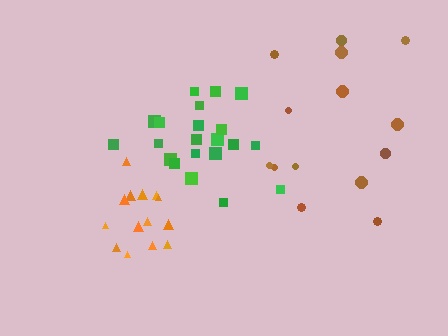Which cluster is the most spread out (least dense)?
Brown.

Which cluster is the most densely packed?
Orange.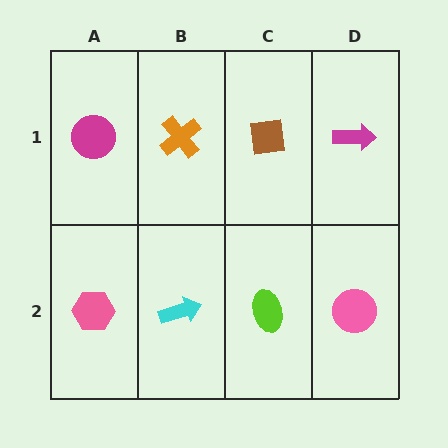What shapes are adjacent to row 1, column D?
A pink circle (row 2, column D), a brown square (row 1, column C).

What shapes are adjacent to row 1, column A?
A pink hexagon (row 2, column A), an orange cross (row 1, column B).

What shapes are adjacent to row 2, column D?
A magenta arrow (row 1, column D), a lime ellipse (row 2, column C).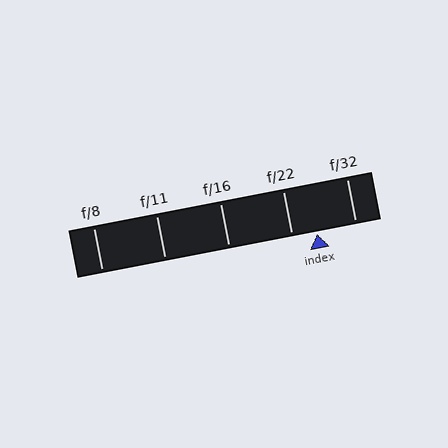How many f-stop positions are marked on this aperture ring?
There are 5 f-stop positions marked.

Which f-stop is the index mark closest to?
The index mark is closest to f/22.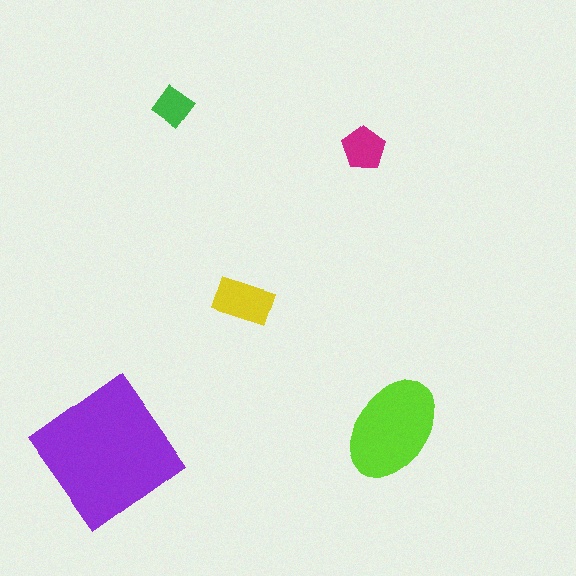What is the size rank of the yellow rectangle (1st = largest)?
3rd.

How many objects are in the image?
There are 5 objects in the image.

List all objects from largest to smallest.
The purple diamond, the lime ellipse, the yellow rectangle, the magenta pentagon, the green diamond.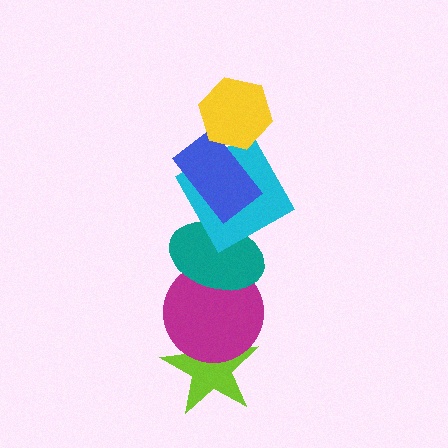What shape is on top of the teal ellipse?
The cyan square is on top of the teal ellipse.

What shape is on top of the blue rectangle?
The yellow hexagon is on top of the blue rectangle.